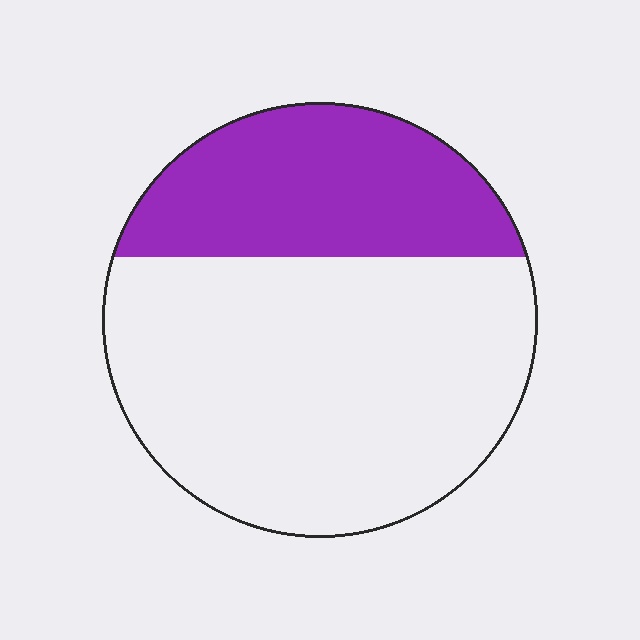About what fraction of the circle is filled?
About one third (1/3).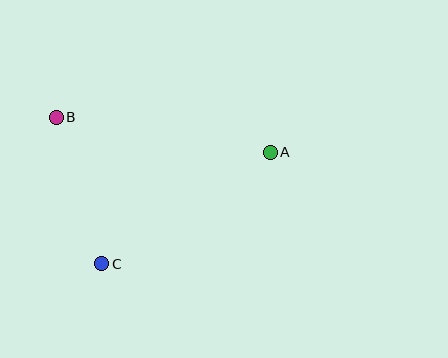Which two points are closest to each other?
Points B and C are closest to each other.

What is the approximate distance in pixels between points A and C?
The distance between A and C is approximately 202 pixels.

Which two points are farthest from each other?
Points A and B are farthest from each other.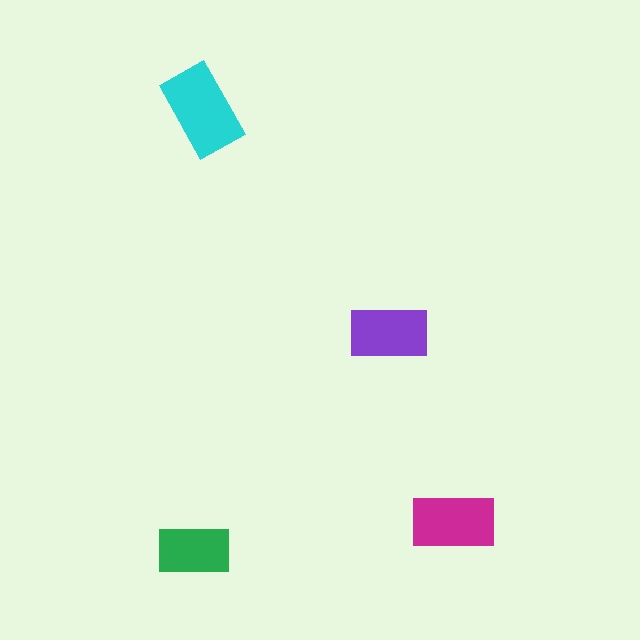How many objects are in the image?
There are 4 objects in the image.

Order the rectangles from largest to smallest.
the cyan one, the magenta one, the purple one, the green one.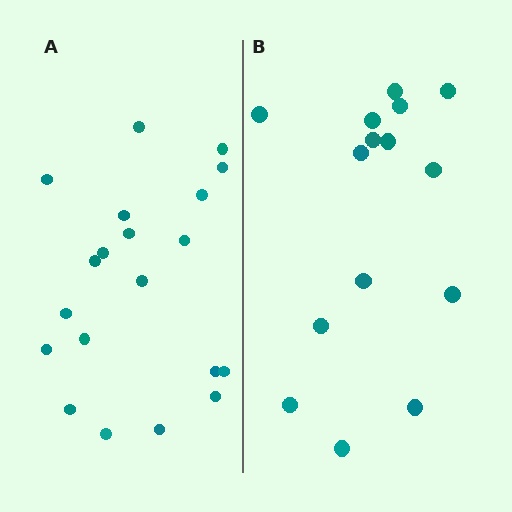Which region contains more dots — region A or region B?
Region A (the left region) has more dots.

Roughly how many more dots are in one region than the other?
Region A has about 5 more dots than region B.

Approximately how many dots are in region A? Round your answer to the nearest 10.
About 20 dots.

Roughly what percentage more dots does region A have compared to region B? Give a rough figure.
About 35% more.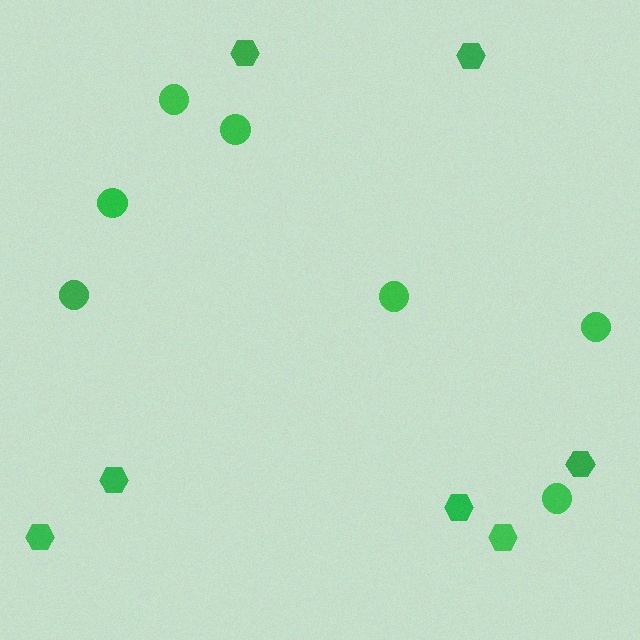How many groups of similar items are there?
There are 2 groups: one group of hexagons (7) and one group of circles (7).